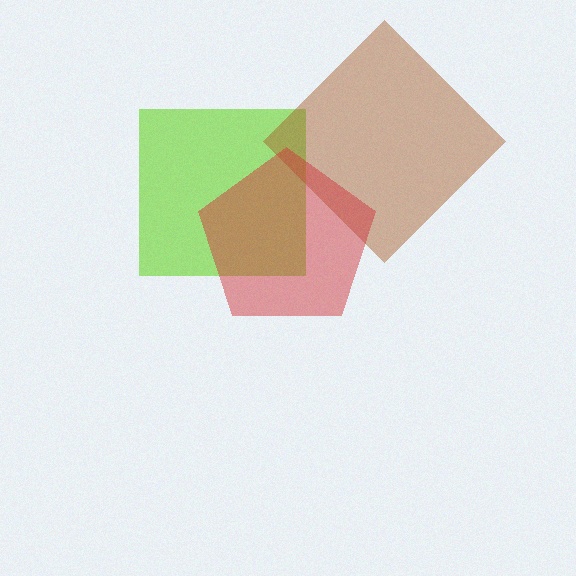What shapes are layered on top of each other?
The layered shapes are: a lime square, a brown diamond, a red pentagon.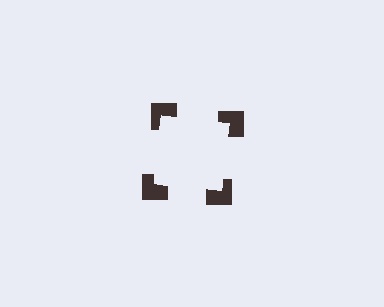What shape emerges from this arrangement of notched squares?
An illusory square — its edges are inferred from the aligned wedge cuts in the notched squares, not physically drawn.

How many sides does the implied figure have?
4 sides.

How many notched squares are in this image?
There are 4 — one at each vertex of the illusory square.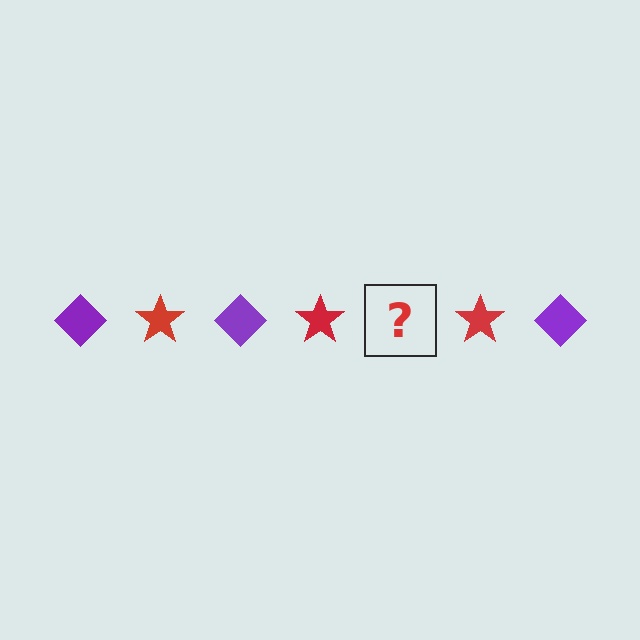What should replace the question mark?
The question mark should be replaced with a purple diamond.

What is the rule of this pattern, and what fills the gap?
The rule is that the pattern alternates between purple diamond and red star. The gap should be filled with a purple diamond.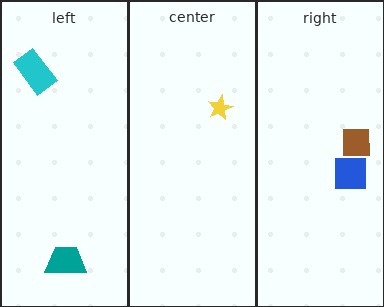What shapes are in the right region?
The blue square, the brown square.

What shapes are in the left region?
The cyan rectangle, the teal trapezoid.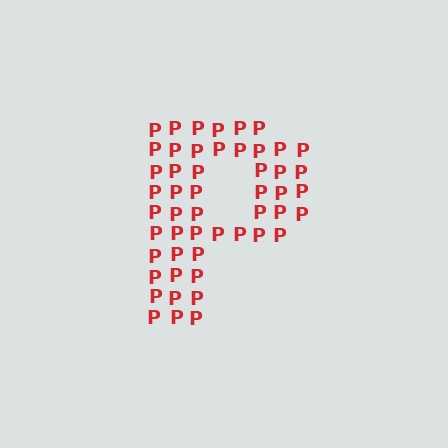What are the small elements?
The small elements are letter P's.